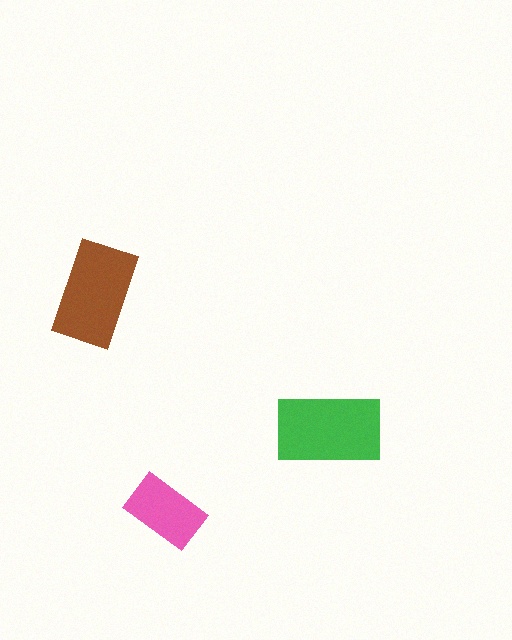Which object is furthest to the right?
The green rectangle is rightmost.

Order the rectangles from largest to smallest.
the green one, the brown one, the pink one.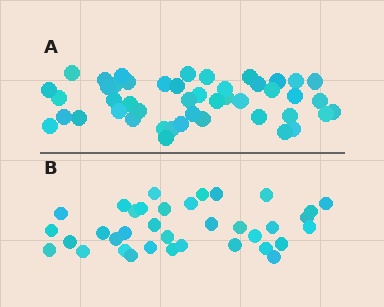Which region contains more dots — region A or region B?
Region A (the top region) has more dots.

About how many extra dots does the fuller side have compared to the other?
Region A has roughly 10 or so more dots than region B.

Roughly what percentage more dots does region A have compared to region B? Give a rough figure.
About 30% more.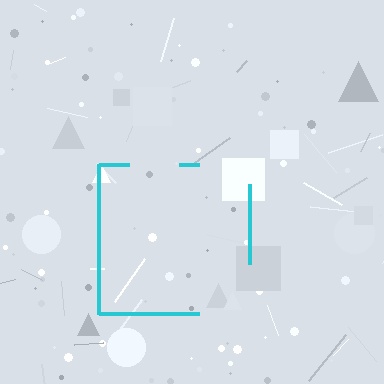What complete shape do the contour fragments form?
The contour fragments form a square.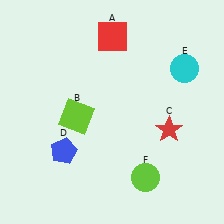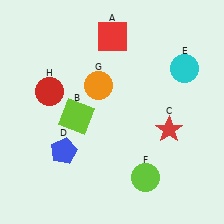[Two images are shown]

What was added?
An orange circle (G), a red circle (H) were added in Image 2.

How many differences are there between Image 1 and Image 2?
There are 2 differences between the two images.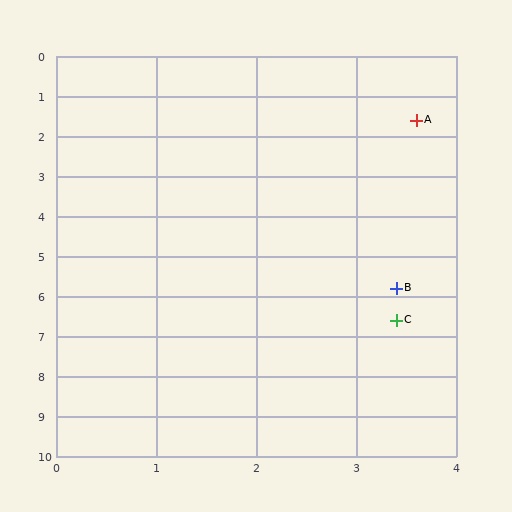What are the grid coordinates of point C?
Point C is at approximately (3.4, 6.6).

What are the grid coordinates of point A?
Point A is at approximately (3.6, 1.6).